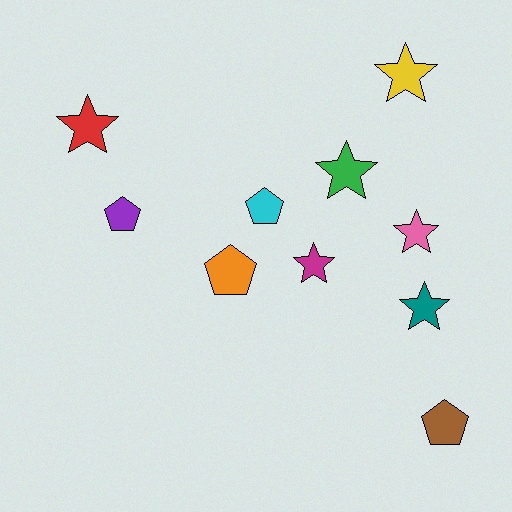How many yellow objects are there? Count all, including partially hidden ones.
There is 1 yellow object.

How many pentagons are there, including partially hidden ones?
There are 4 pentagons.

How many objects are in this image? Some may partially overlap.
There are 10 objects.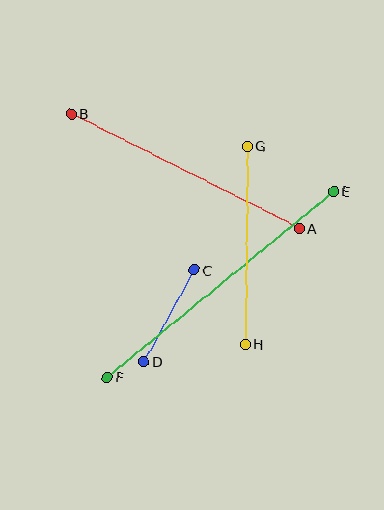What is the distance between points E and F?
The distance is approximately 293 pixels.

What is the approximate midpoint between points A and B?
The midpoint is at approximately (185, 171) pixels.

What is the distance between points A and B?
The distance is approximately 256 pixels.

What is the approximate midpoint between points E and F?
The midpoint is at approximately (221, 284) pixels.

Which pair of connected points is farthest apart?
Points E and F are farthest apart.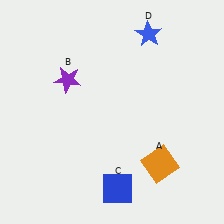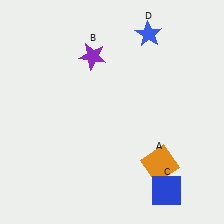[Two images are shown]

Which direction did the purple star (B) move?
The purple star (B) moved right.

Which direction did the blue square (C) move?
The blue square (C) moved right.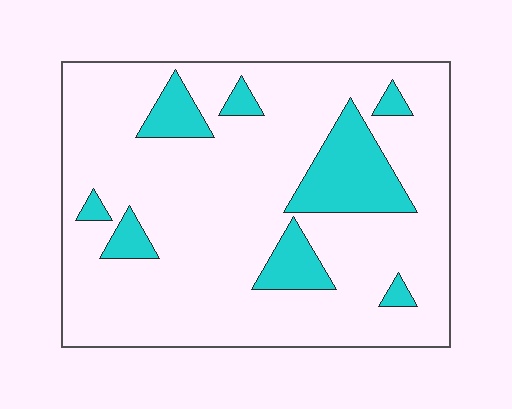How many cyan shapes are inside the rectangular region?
8.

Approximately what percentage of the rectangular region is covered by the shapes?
Approximately 15%.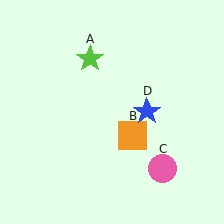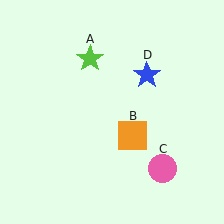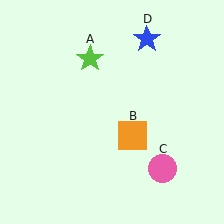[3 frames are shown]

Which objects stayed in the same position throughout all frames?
Lime star (object A) and orange square (object B) and pink circle (object C) remained stationary.